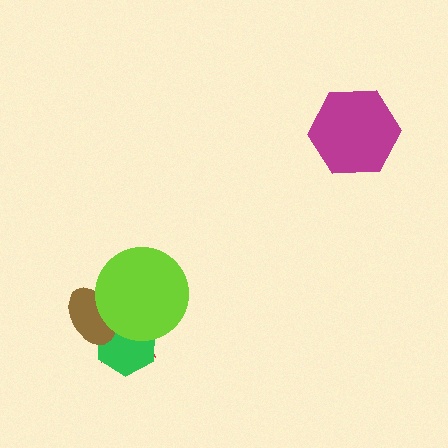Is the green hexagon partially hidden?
Yes, it is partially covered by another shape.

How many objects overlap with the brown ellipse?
3 objects overlap with the brown ellipse.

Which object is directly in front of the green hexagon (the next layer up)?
The brown ellipse is directly in front of the green hexagon.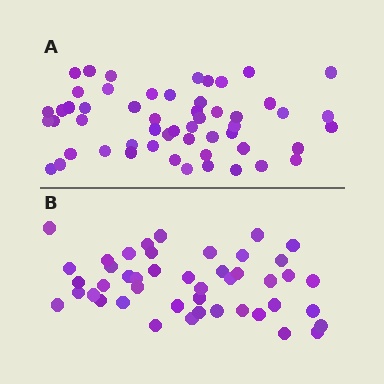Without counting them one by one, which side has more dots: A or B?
Region A (the top region) has more dots.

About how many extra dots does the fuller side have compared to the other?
Region A has roughly 8 or so more dots than region B.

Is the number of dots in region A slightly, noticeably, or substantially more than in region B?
Region A has only slightly more — the two regions are fairly close. The ratio is roughly 1.2 to 1.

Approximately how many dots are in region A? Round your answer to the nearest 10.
About 50 dots. (The exact count is 54, which rounds to 50.)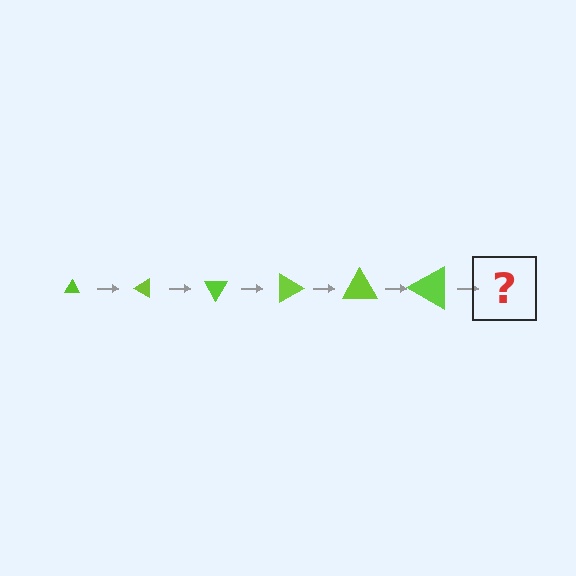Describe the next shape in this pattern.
It should be a triangle, larger than the previous one and rotated 180 degrees from the start.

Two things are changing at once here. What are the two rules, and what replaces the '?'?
The two rules are that the triangle grows larger each step and it rotates 30 degrees each step. The '?' should be a triangle, larger than the previous one and rotated 180 degrees from the start.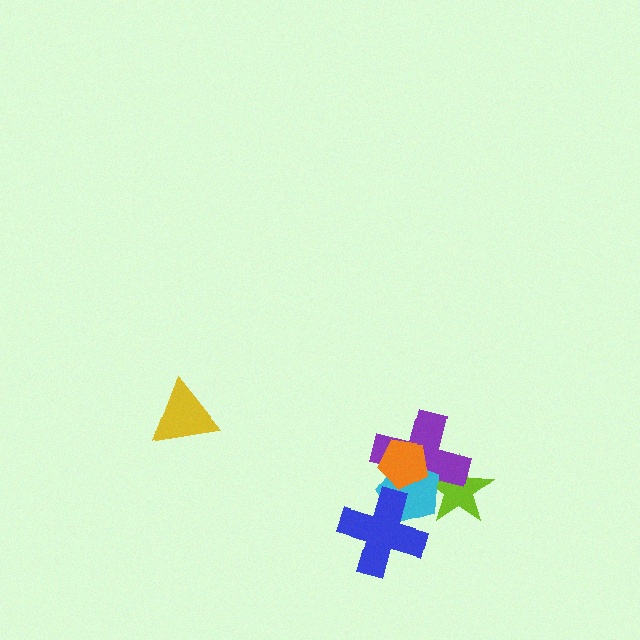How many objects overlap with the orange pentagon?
2 objects overlap with the orange pentagon.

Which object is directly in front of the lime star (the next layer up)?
The purple cross is directly in front of the lime star.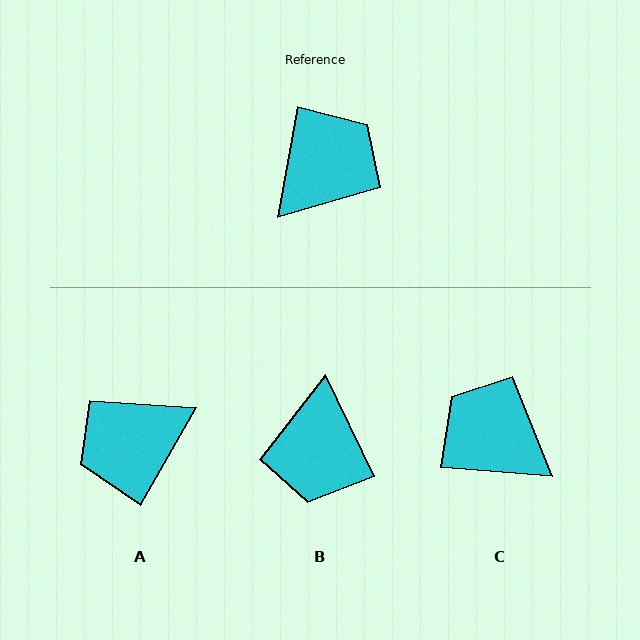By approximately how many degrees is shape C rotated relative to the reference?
Approximately 96 degrees counter-clockwise.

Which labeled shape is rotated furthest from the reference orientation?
A, about 161 degrees away.